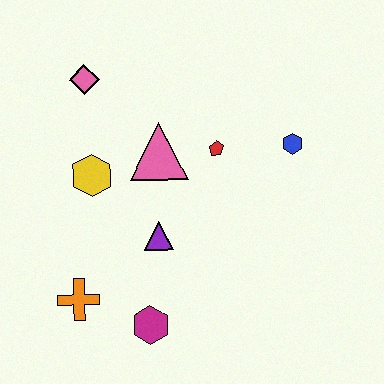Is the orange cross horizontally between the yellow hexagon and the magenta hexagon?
No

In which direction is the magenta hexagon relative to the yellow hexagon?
The magenta hexagon is below the yellow hexagon.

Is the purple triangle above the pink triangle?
No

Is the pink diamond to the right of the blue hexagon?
No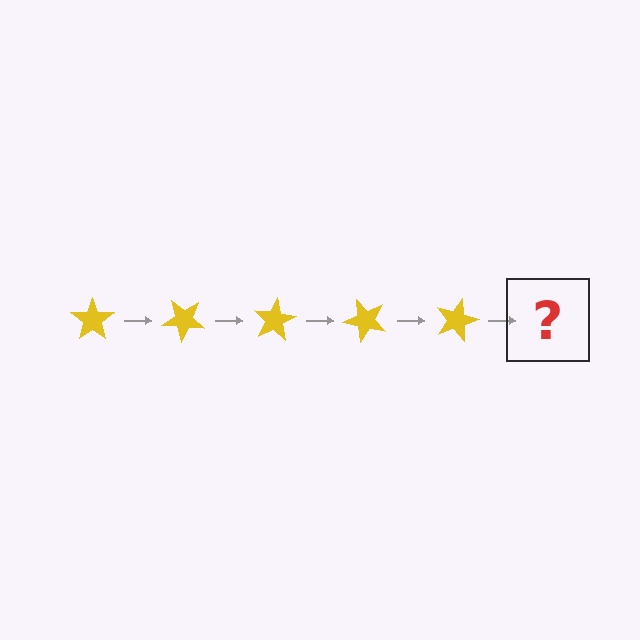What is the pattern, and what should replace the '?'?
The pattern is that the star rotates 40 degrees each step. The '?' should be a yellow star rotated 200 degrees.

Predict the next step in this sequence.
The next step is a yellow star rotated 200 degrees.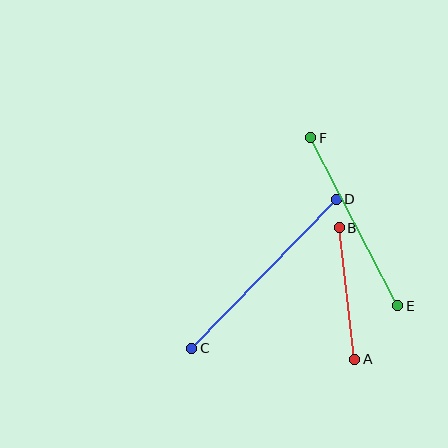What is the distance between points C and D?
The distance is approximately 208 pixels.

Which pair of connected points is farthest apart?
Points C and D are farthest apart.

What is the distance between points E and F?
The distance is approximately 189 pixels.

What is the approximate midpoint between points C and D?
The midpoint is at approximately (264, 274) pixels.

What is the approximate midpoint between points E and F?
The midpoint is at approximately (354, 222) pixels.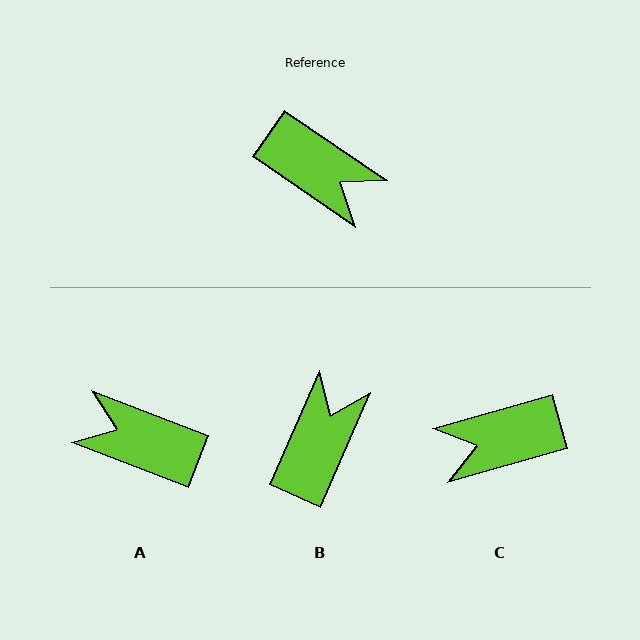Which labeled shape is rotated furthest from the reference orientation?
A, about 167 degrees away.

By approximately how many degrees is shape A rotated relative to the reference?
Approximately 167 degrees clockwise.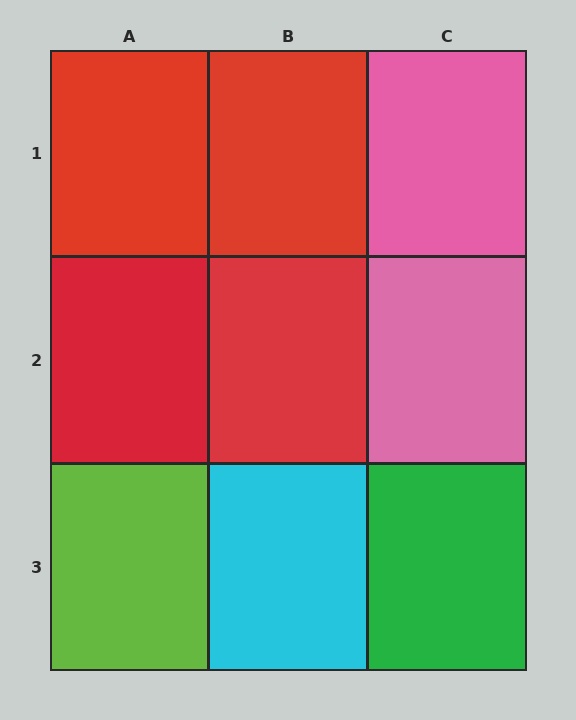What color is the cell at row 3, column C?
Green.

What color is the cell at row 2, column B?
Red.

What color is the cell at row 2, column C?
Pink.